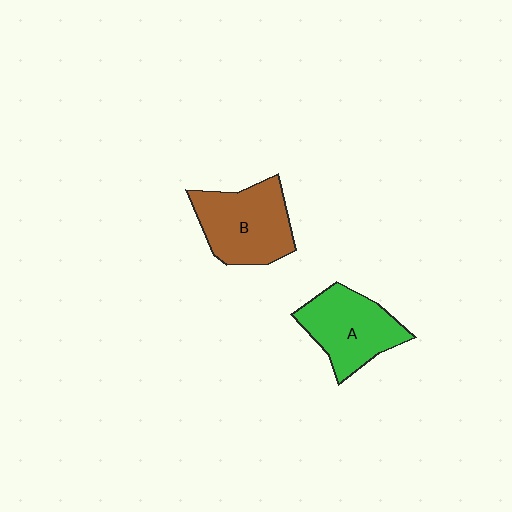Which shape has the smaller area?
Shape A (green).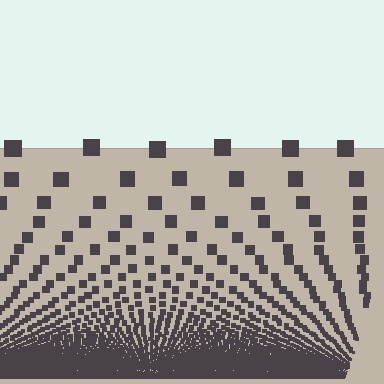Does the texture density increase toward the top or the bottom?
Density increases toward the bottom.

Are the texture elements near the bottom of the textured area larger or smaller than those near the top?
Smaller. The gradient is inverted — elements near the bottom are smaller and denser.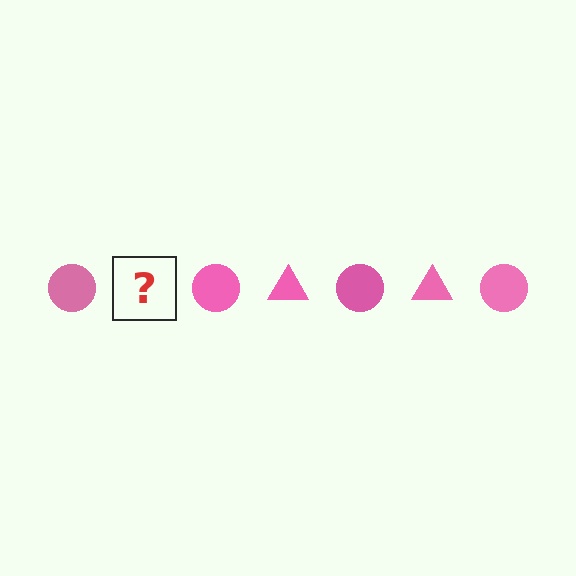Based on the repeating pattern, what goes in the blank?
The blank should be a pink triangle.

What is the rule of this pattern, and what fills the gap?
The rule is that the pattern cycles through circle, triangle shapes in pink. The gap should be filled with a pink triangle.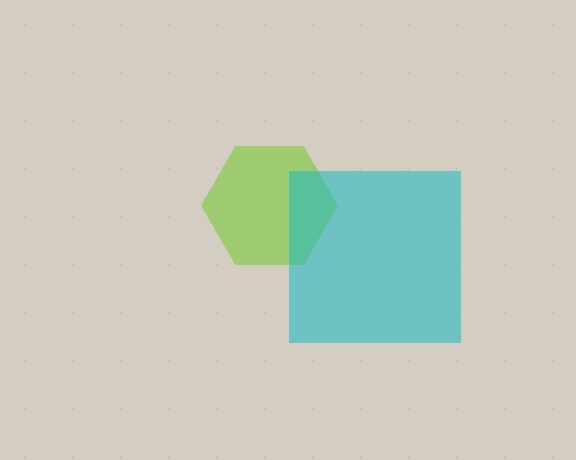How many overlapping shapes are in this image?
There are 2 overlapping shapes in the image.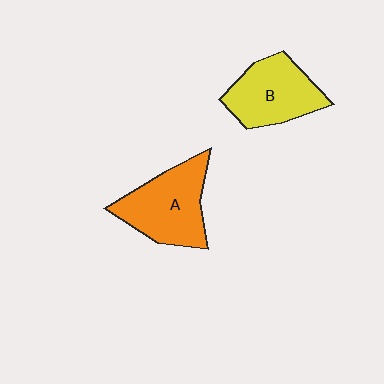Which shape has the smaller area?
Shape B (yellow).